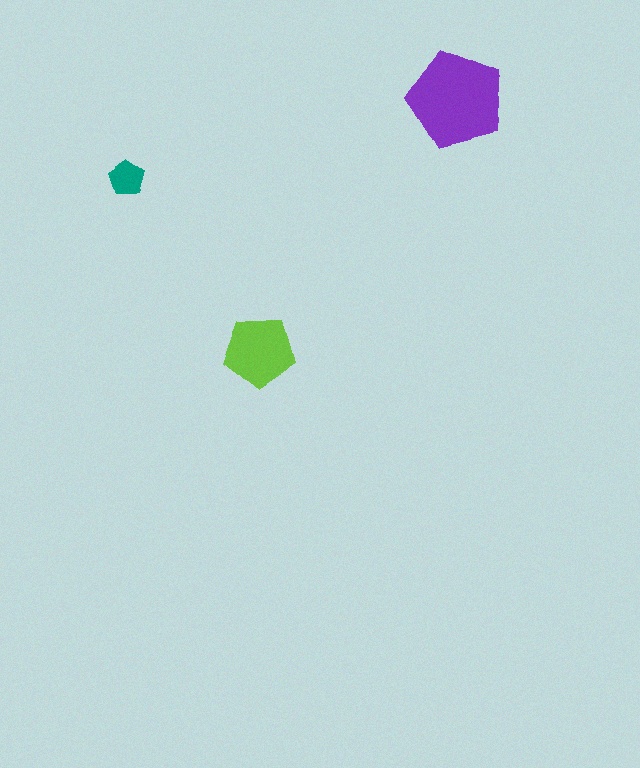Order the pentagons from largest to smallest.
the purple one, the lime one, the teal one.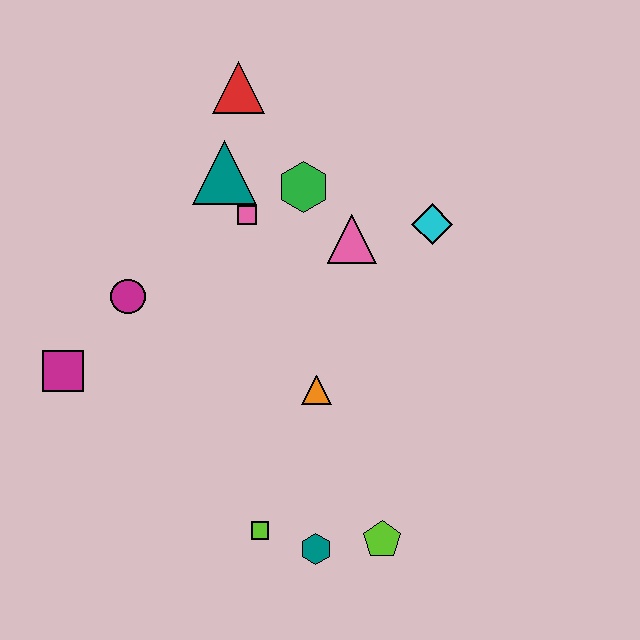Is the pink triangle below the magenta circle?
No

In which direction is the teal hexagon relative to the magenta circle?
The teal hexagon is below the magenta circle.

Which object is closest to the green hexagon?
The pink square is closest to the green hexagon.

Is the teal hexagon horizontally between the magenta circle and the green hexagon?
No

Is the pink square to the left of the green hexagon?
Yes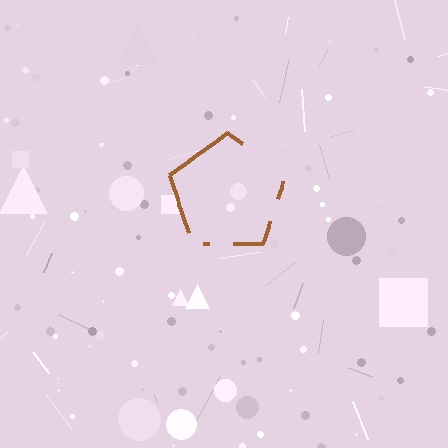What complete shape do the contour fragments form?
The contour fragments form a pentagon.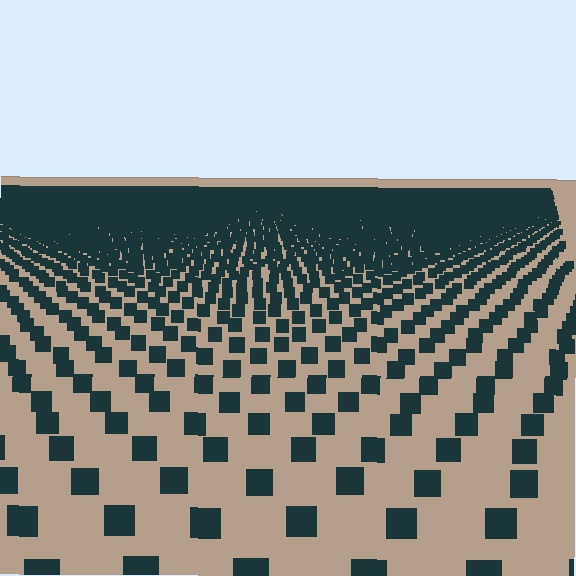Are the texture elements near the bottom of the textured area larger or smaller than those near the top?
Larger. Near the bottom, elements are closer to the viewer and appear at a bigger on-screen size.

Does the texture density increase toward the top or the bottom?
Density increases toward the top.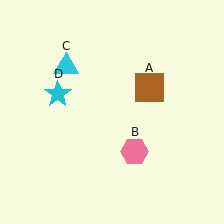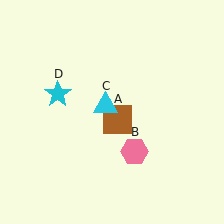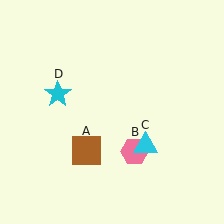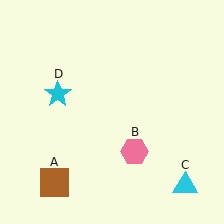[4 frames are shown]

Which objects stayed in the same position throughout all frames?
Pink hexagon (object B) and cyan star (object D) remained stationary.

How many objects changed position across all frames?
2 objects changed position: brown square (object A), cyan triangle (object C).